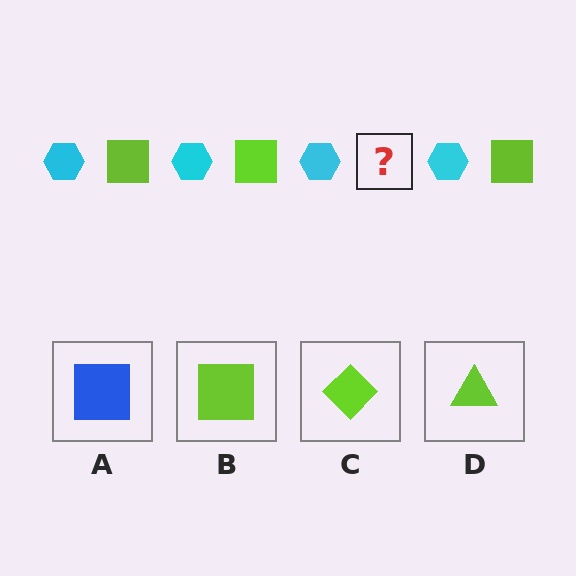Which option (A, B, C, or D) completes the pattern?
B.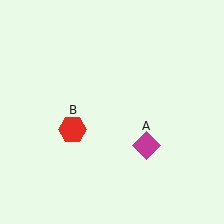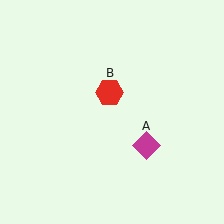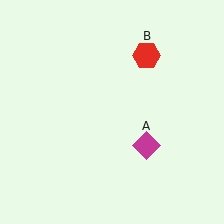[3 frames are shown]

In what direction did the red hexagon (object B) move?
The red hexagon (object B) moved up and to the right.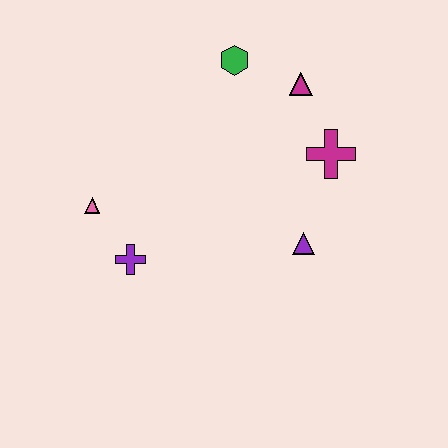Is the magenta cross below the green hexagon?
Yes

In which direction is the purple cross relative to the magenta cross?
The purple cross is to the left of the magenta cross.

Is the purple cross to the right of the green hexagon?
No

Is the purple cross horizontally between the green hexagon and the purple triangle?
No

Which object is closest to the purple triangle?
The magenta cross is closest to the purple triangle.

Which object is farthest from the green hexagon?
The purple cross is farthest from the green hexagon.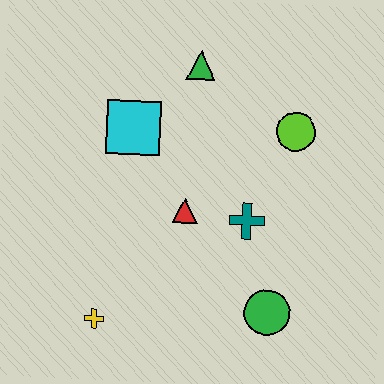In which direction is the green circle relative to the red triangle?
The green circle is below the red triangle.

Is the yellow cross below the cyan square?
Yes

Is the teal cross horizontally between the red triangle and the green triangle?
No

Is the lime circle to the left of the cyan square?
No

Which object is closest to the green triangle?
The cyan square is closest to the green triangle.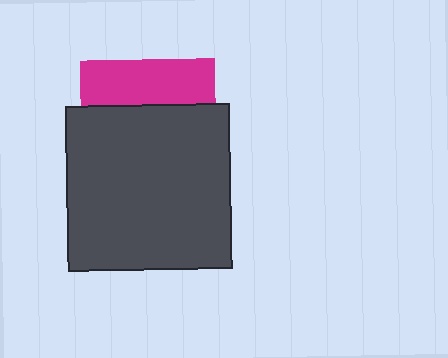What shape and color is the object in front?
The object in front is a dark gray square.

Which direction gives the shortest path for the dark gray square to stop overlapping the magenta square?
Moving down gives the shortest separation.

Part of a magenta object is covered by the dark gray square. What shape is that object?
It is a square.